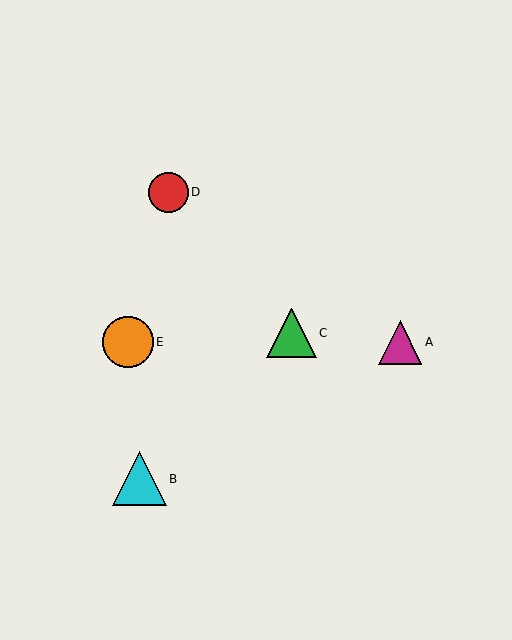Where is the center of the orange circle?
The center of the orange circle is at (128, 342).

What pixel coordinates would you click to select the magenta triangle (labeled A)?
Click at (400, 342) to select the magenta triangle A.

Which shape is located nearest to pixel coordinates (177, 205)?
The red circle (labeled D) at (168, 192) is nearest to that location.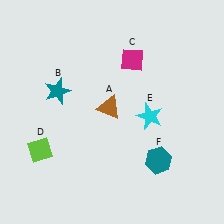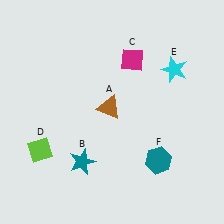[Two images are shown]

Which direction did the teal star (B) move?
The teal star (B) moved down.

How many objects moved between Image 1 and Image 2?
2 objects moved between the two images.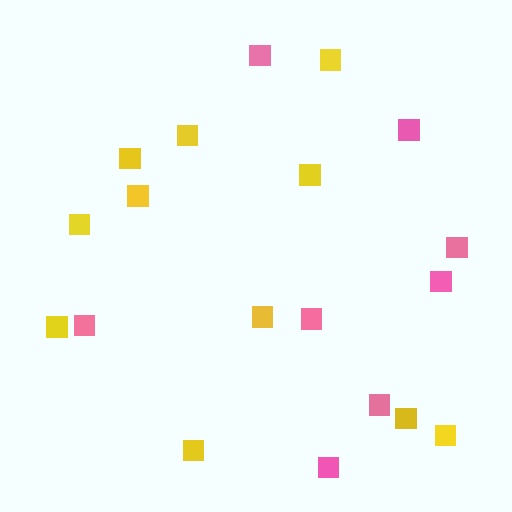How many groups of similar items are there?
There are 2 groups: one group of yellow squares (11) and one group of pink squares (8).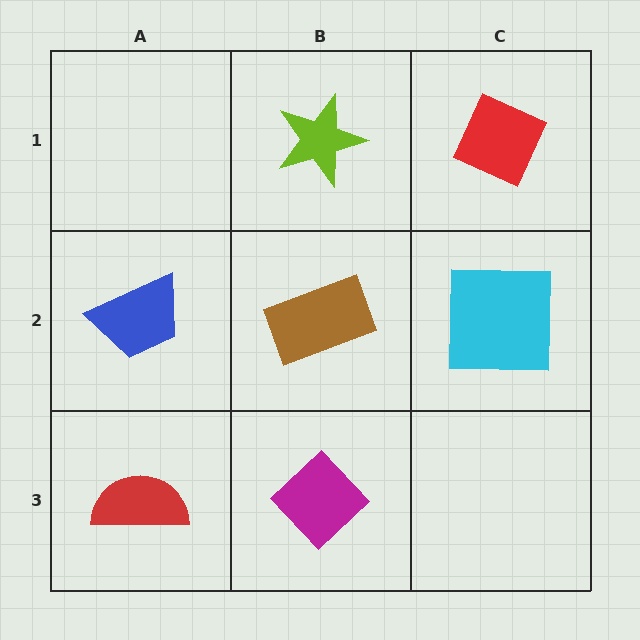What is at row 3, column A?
A red semicircle.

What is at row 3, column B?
A magenta diamond.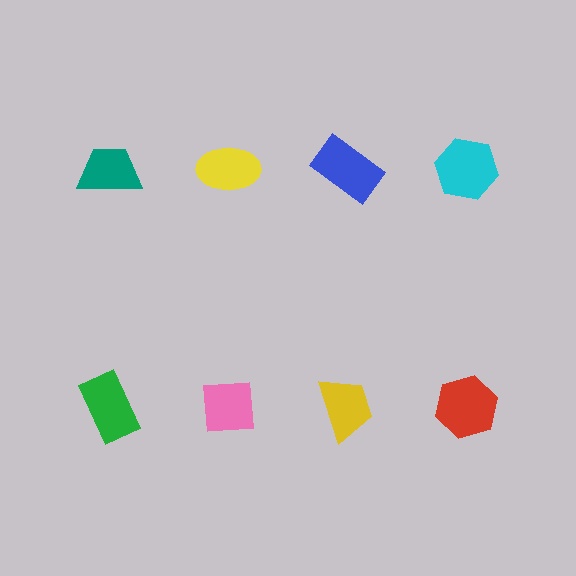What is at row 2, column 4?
A red hexagon.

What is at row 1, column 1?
A teal trapezoid.